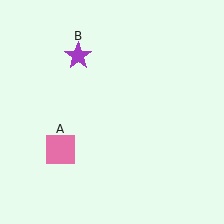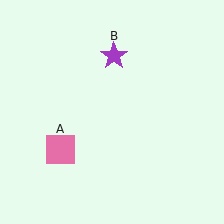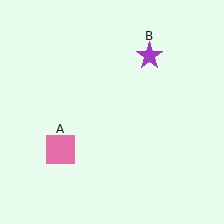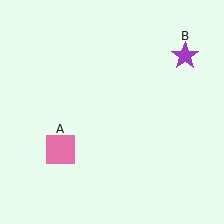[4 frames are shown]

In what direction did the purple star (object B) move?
The purple star (object B) moved right.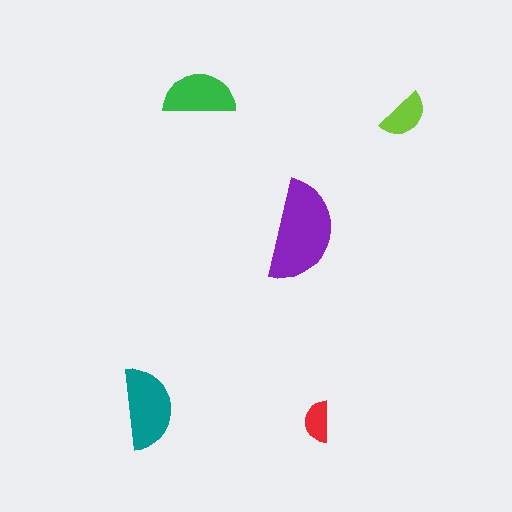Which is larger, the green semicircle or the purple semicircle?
The purple one.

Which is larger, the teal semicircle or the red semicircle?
The teal one.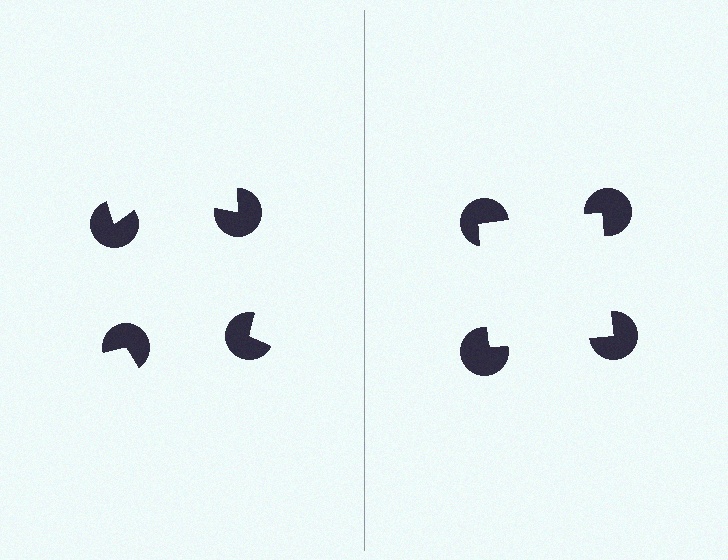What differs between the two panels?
The pac-man discs are positioned identically on both sides; only the wedge orientations differ. On the right they align to a square; on the left they are misaligned.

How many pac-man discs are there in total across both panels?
8 — 4 on each side.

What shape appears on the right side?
An illusory square.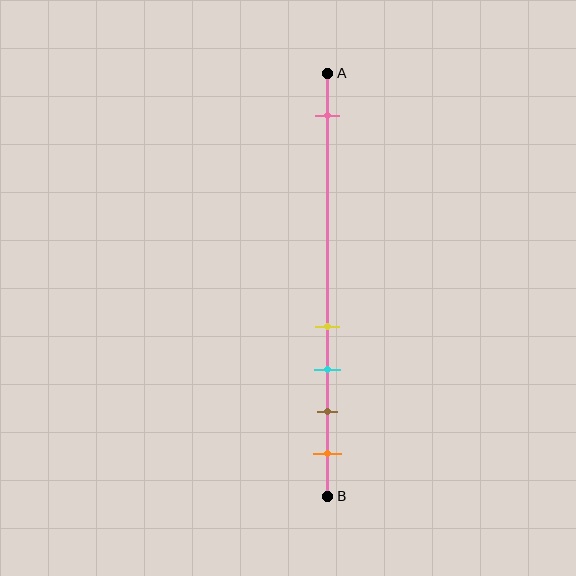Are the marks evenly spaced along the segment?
No, the marks are not evenly spaced.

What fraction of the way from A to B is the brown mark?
The brown mark is approximately 80% (0.8) of the way from A to B.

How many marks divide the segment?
There are 5 marks dividing the segment.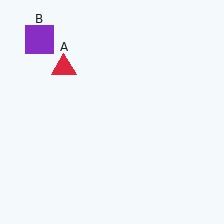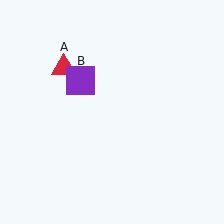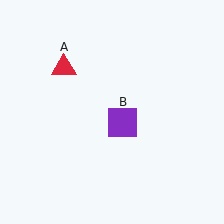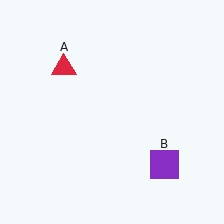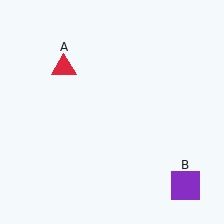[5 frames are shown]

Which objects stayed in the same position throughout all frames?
Red triangle (object A) remained stationary.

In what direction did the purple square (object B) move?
The purple square (object B) moved down and to the right.